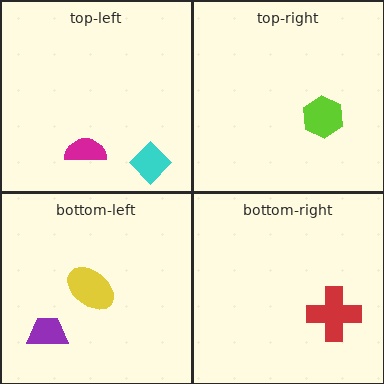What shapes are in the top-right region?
The lime hexagon.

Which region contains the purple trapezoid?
The bottom-left region.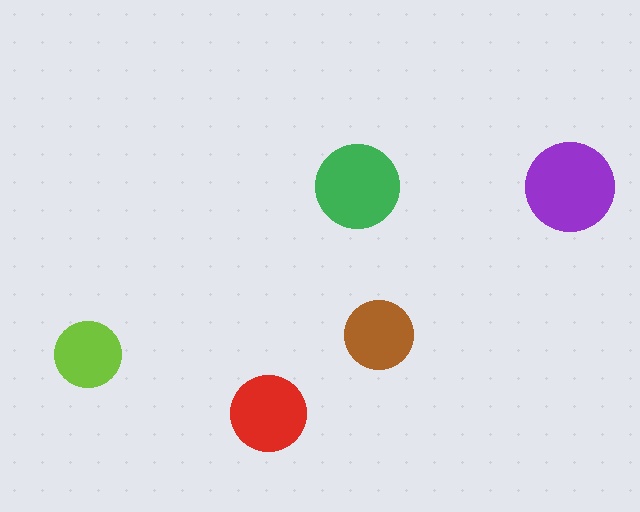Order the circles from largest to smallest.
the purple one, the green one, the red one, the brown one, the lime one.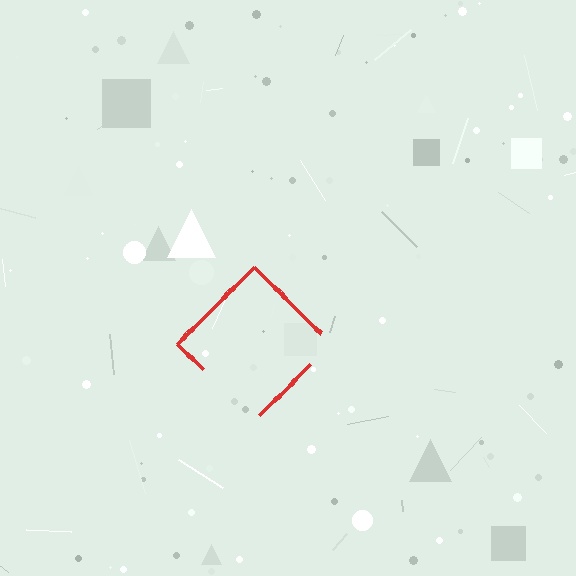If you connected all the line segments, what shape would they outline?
They would outline a diamond.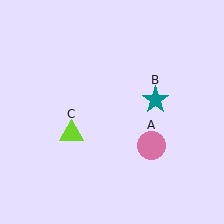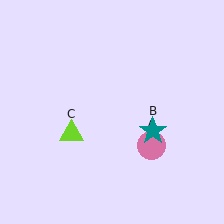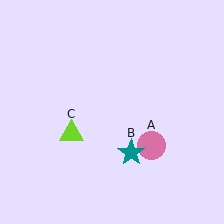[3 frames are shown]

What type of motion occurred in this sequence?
The teal star (object B) rotated clockwise around the center of the scene.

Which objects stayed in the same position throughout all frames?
Pink circle (object A) and lime triangle (object C) remained stationary.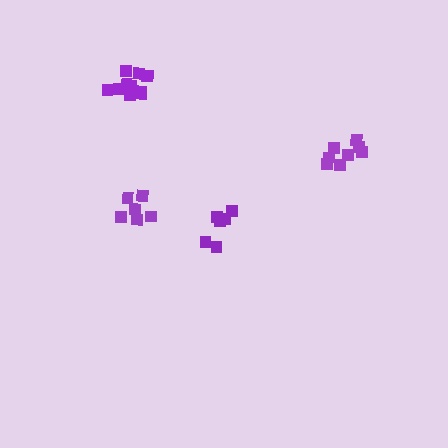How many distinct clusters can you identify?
There are 4 distinct clusters.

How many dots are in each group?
Group 1: 11 dots, Group 2: 8 dots, Group 3: 6 dots, Group 4: 6 dots (31 total).